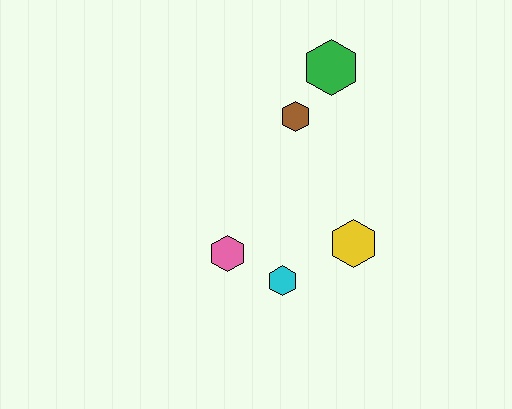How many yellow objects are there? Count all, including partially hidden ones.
There is 1 yellow object.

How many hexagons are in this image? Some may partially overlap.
There are 5 hexagons.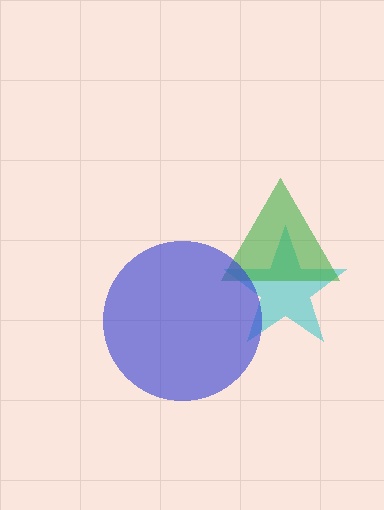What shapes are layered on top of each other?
The layered shapes are: a cyan star, a green triangle, a blue circle.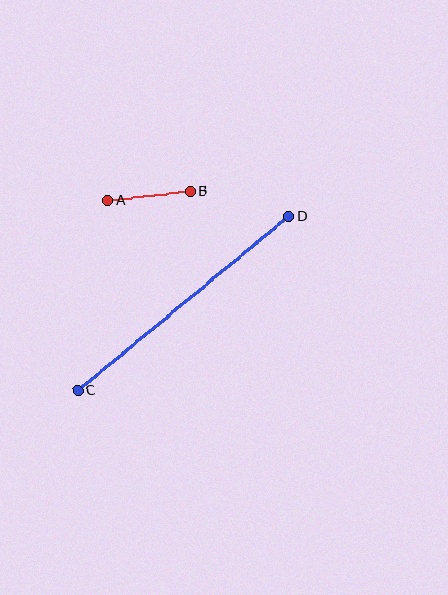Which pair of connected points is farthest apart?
Points C and D are farthest apart.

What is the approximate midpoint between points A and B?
The midpoint is at approximately (149, 196) pixels.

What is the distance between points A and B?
The distance is approximately 83 pixels.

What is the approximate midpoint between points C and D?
The midpoint is at approximately (183, 304) pixels.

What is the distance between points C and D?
The distance is approximately 273 pixels.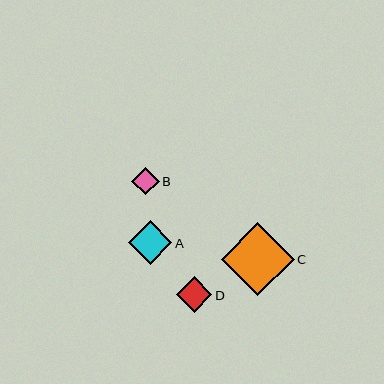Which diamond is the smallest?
Diamond B is the smallest with a size of approximately 27 pixels.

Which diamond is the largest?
Diamond C is the largest with a size of approximately 73 pixels.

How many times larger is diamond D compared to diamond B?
Diamond D is approximately 1.3 times the size of diamond B.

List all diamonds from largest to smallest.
From largest to smallest: C, A, D, B.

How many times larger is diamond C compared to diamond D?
Diamond C is approximately 2.1 times the size of diamond D.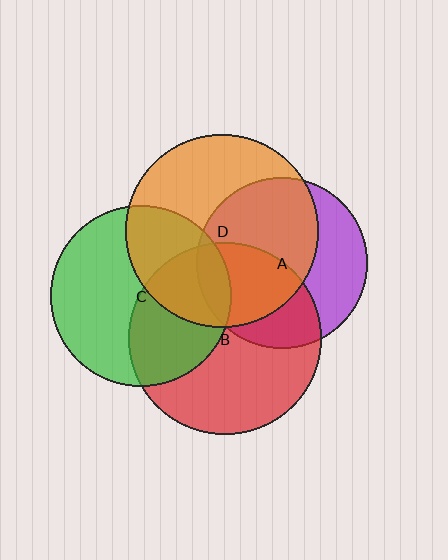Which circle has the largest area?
Circle D (orange).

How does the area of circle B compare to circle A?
Approximately 1.3 times.